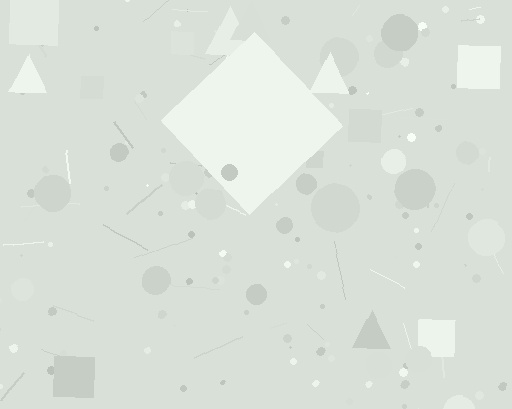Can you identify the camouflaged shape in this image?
The camouflaged shape is a diamond.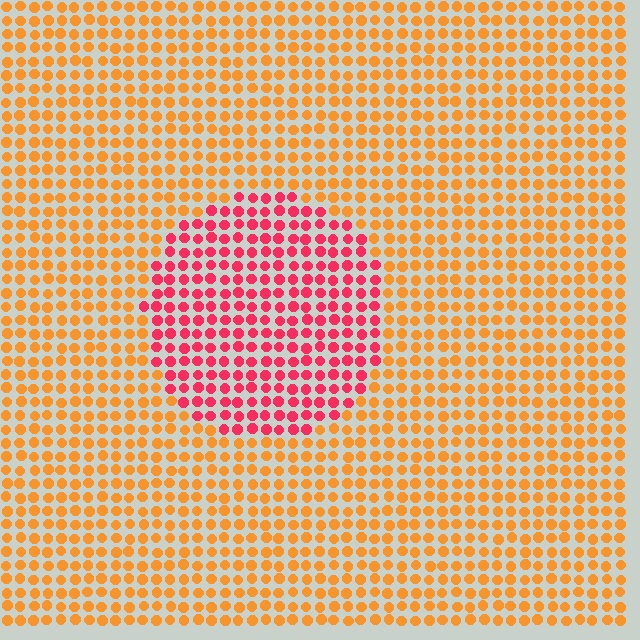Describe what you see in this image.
The image is filled with small orange elements in a uniform arrangement. A circle-shaped region is visible where the elements are tinted to a slightly different hue, forming a subtle color boundary.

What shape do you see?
I see a circle.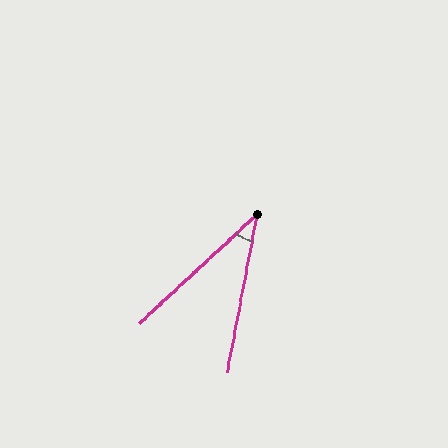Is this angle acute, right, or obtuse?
It is acute.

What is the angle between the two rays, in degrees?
Approximately 37 degrees.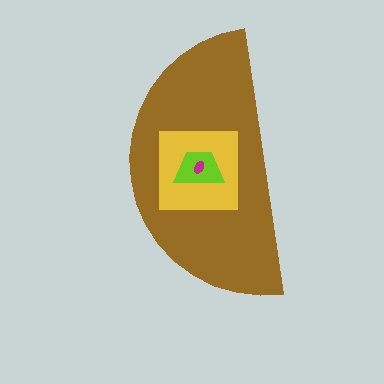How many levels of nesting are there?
4.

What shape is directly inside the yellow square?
The lime trapezoid.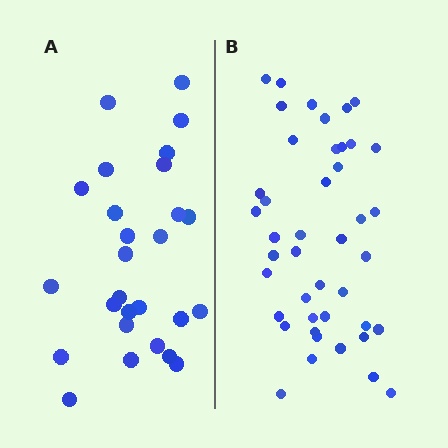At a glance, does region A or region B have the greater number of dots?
Region B (the right region) has more dots.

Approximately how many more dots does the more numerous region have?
Region B has approximately 15 more dots than region A.